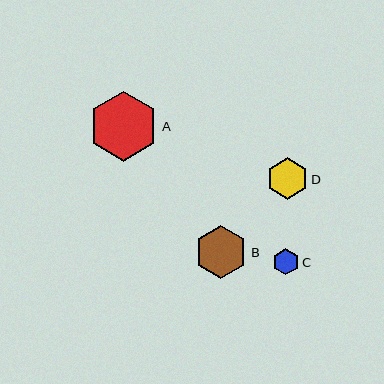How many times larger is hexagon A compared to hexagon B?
Hexagon A is approximately 1.3 times the size of hexagon B.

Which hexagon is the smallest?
Hexagon C is the smallest with a size of approximately 26 pixels.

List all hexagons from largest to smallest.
From largest to smallest: A, B, D, C.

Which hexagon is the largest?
Hexagon A is the largest with a size of approximately 70 pixels.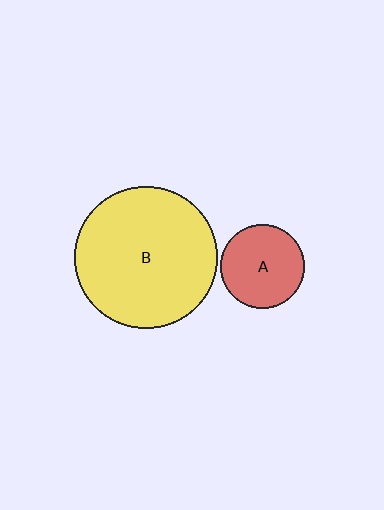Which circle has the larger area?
Circle B (yellow).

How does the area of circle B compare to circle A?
Approximately 2.9 times.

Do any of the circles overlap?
No, none of the circles overlap.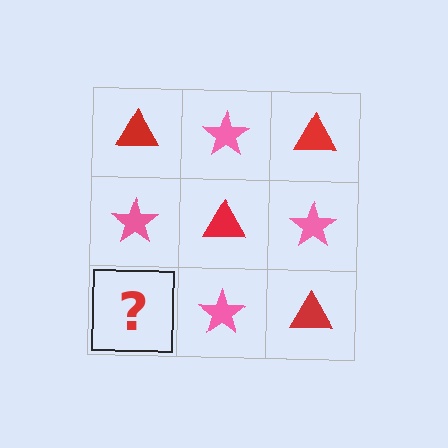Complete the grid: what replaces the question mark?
The question mark should be replaced with a red triangle.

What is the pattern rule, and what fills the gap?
The rule is that it alternates red triangle and pink star in a checkerboard pattern. The gap should be filled with a red triangle.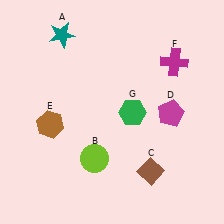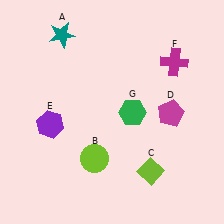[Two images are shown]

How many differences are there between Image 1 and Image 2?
There are 2 differences between the two images.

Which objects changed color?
C changed from brown to lime. E changed from brown to purple.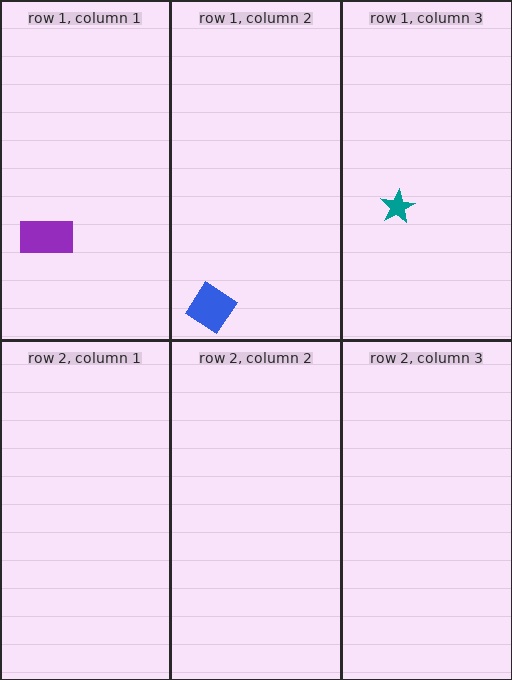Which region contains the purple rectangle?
The row 1, column 1 region.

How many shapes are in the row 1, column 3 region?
1.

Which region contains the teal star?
The row 1, column 3 region.